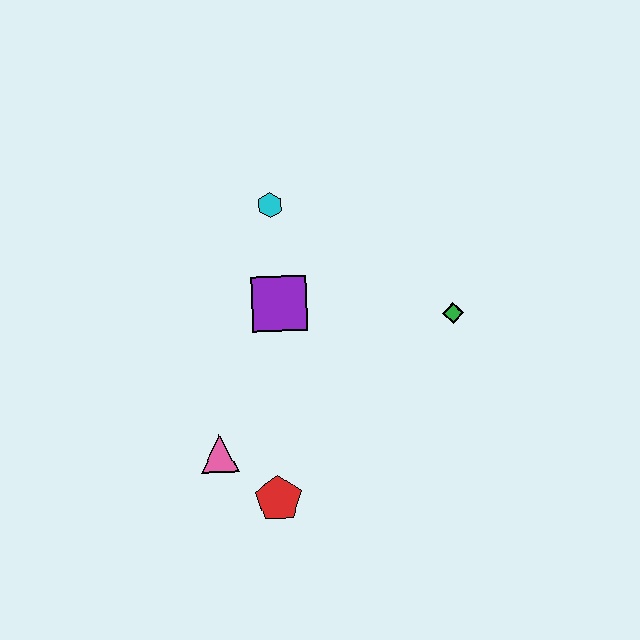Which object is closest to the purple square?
The cyan hexagon is closest to the purple square.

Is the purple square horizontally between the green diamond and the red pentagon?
Yes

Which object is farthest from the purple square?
The red pentagon is farthest from the purple square.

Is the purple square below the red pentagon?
No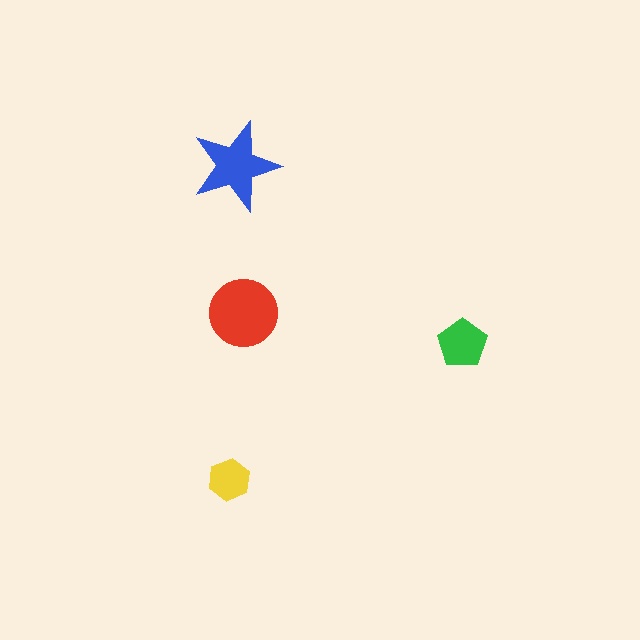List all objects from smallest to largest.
The yellow hexagon, the green pentagon, the blue star, the red circle.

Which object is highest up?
The blue star is topmost.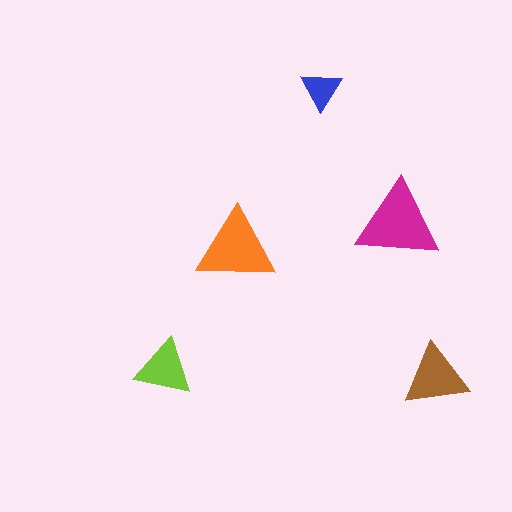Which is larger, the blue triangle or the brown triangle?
The brown one.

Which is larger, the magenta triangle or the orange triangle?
The magenta one.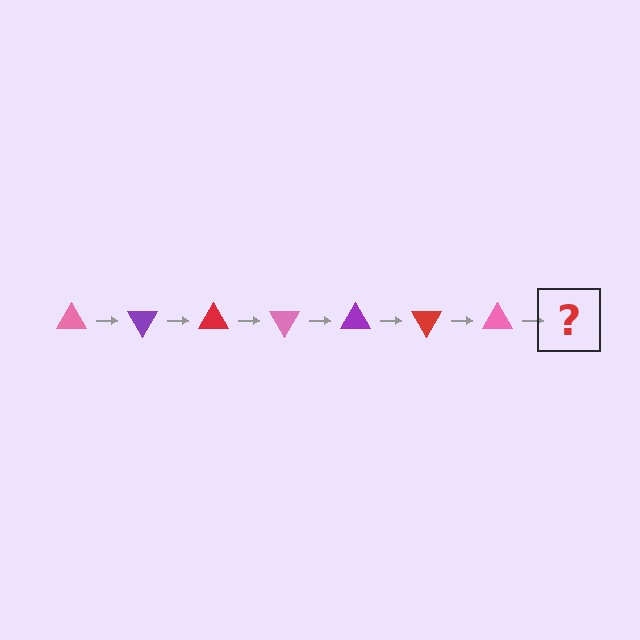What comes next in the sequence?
The next element should be a purple triangle, rotated 420 degrees from the start.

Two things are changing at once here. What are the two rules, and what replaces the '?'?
The two rules are that it rotates 60 degrees each step and the color cycles through pink, purple, and red. The '?' should be a purple triangle, rotated 420 degrees from the start.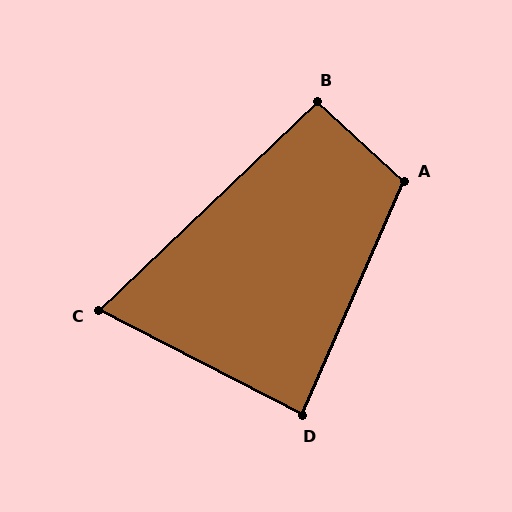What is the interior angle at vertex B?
Approximately 94 degrees (approximately right).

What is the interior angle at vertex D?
Approximately 86 degrees (approximately right).